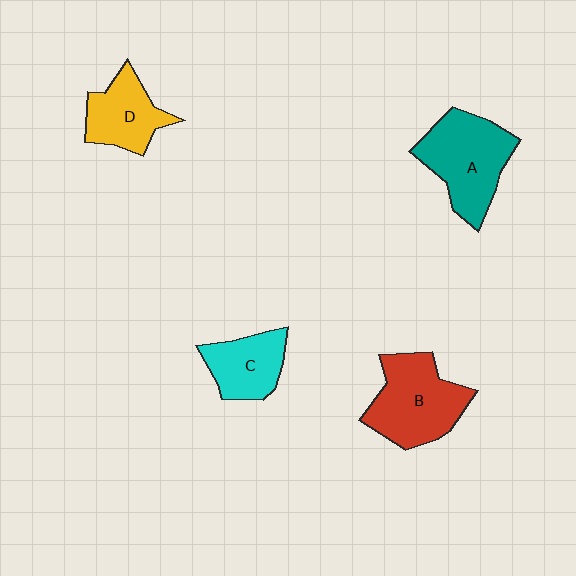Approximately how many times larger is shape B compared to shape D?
Approximately 1.5 times.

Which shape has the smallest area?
Shape C (cyan).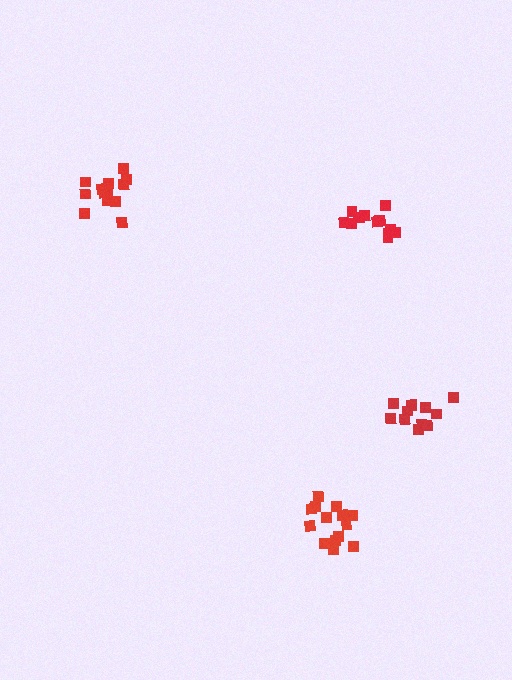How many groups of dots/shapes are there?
There are 4 groups.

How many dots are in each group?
Group 1: 12 dots, Group 2: 13 dots, Group 3: 12 dots, Group 4: 14 dots (51 total).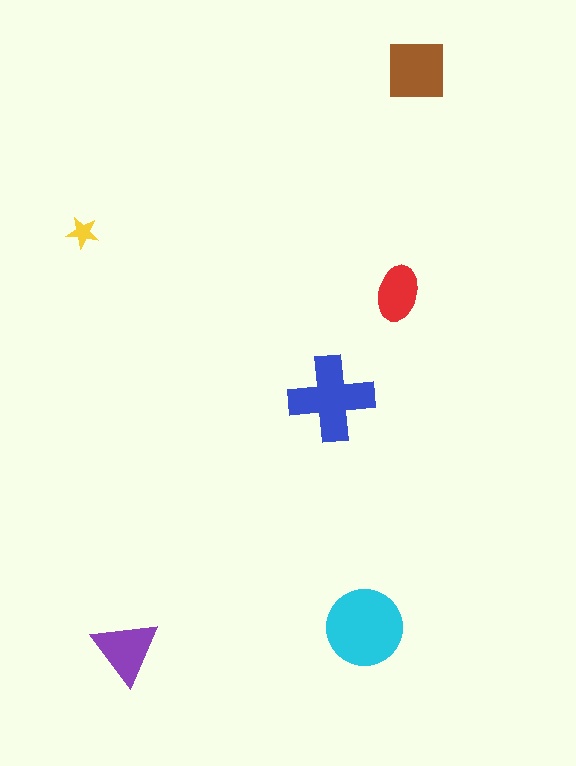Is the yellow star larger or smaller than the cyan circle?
Smaller.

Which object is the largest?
The cyan circle.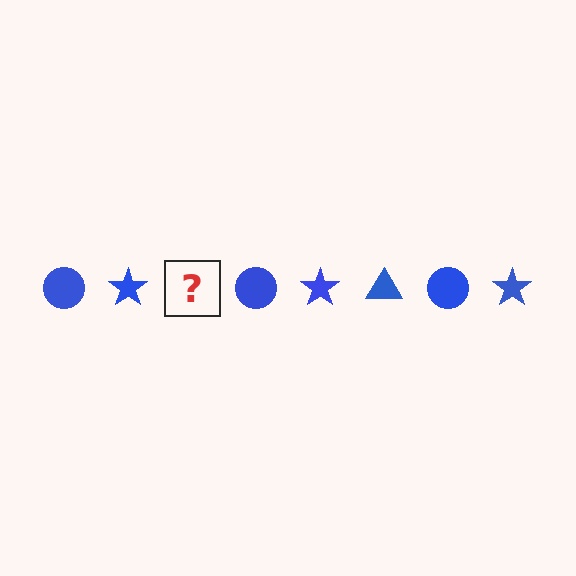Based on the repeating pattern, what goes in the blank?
The blank should be a blue triangle.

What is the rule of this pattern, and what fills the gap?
The rule is that the pattern cycles through circle, star, triangle shapes in blue. The gap should be filled with a blue triangle.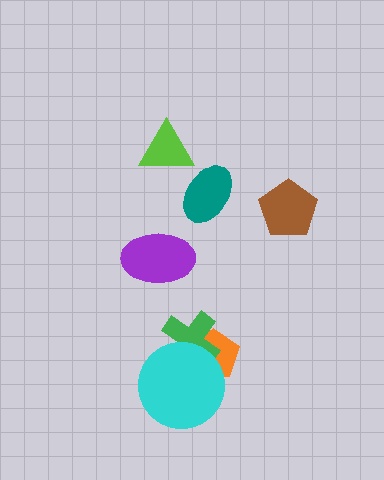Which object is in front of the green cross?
The cyan circle is in front of the green cross.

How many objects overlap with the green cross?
2 objects overlap with the green cross.